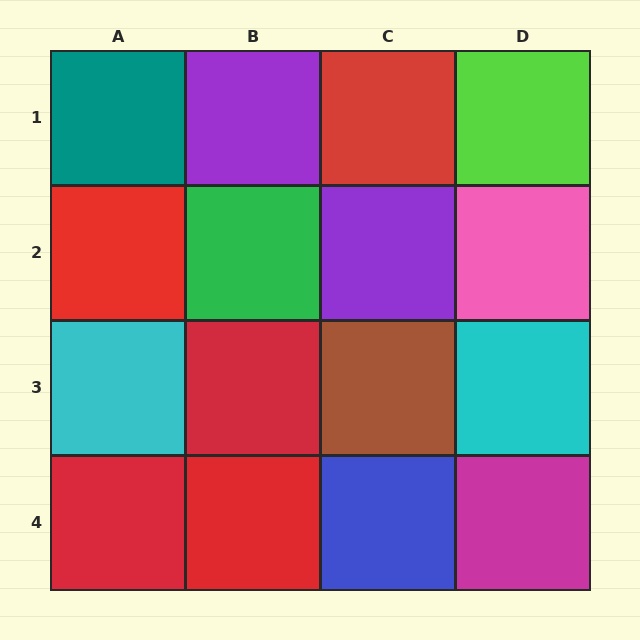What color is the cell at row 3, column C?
Brown.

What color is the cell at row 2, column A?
Red.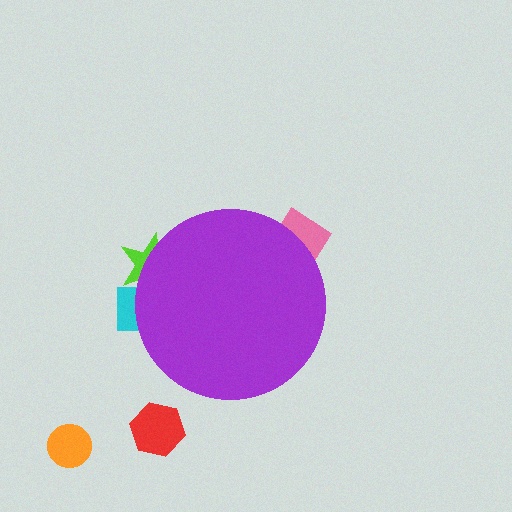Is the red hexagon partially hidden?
No, the red hexagon is fully visible.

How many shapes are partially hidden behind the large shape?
3 shapes are partially hidden.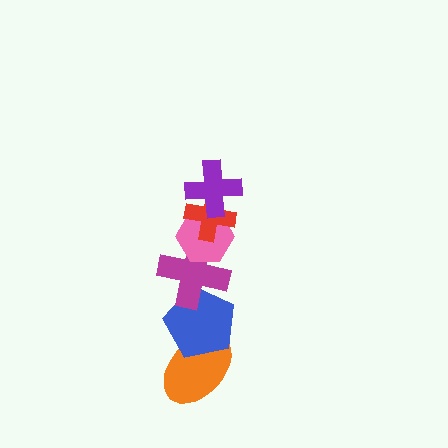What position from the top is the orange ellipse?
The orange ellipse is 6th from the top.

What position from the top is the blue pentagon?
The blue pentagon is 5th from the top.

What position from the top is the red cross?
The red cross is 2nd from the top.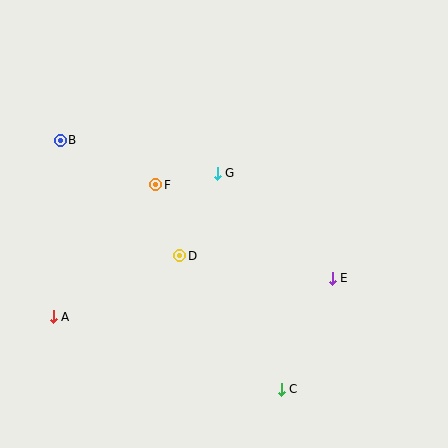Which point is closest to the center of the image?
Point G at (217, 173) is closest to the center.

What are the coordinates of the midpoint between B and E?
The midpoint between B and E is at (196, 209).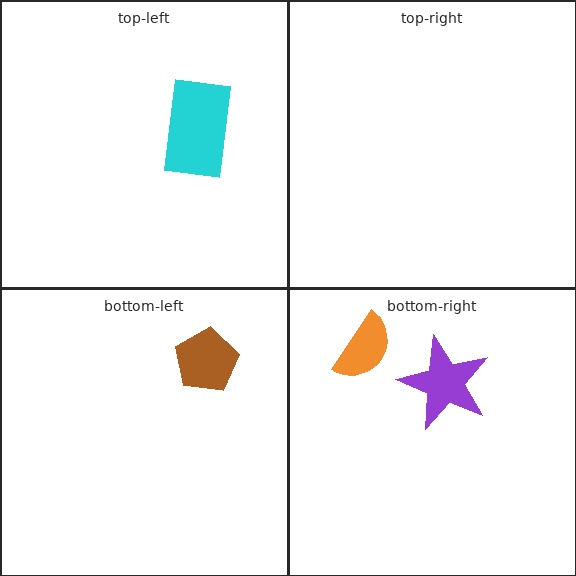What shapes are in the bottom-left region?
The brown pentagon.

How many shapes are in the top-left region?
1.